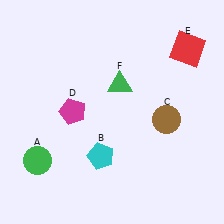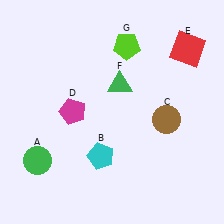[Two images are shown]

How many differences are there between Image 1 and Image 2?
There is 1 difference between the two images.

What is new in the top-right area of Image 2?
A lime pentagon (G) was added in the top-right area of Image 2.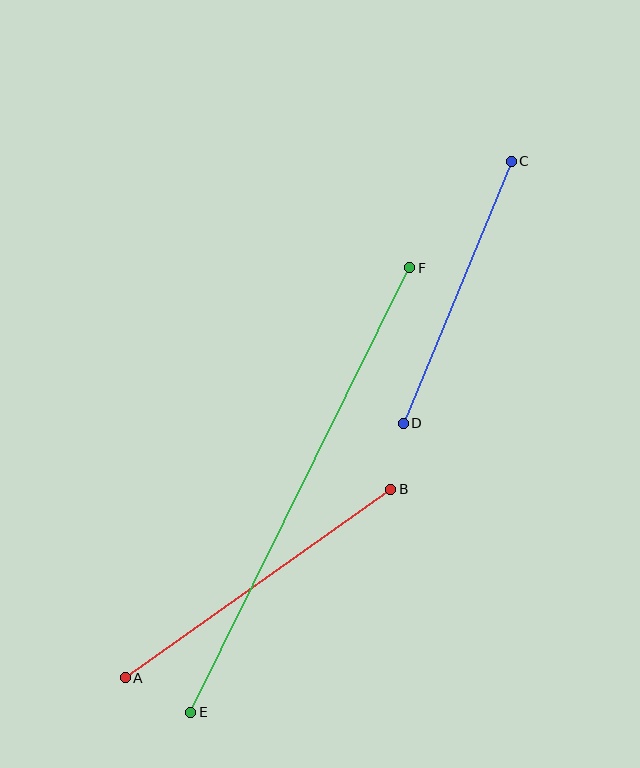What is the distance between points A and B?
The distance is approximately 326 pixels.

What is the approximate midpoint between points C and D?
The midpoint is at approximately (457, 292) pixels.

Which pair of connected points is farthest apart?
Points E and F are farthest apart.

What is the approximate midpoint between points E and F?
The midpoint is at approximately (300, 490) pixels.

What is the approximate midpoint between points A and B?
The midpoint is at approximately (258, 583) pixels.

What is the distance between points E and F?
The distance is approximately 496 pixels.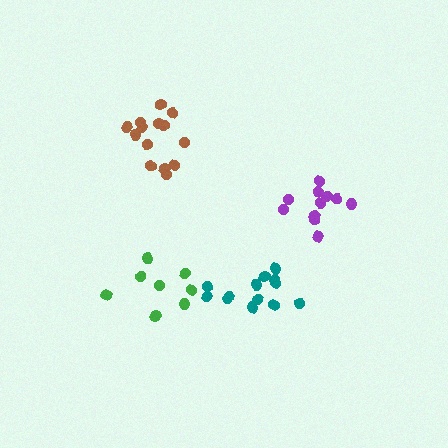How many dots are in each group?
Group 1: 11 dots, Group 2: 14 dots, Group 3: 13 dots, Group 4: 8 dots (46 total).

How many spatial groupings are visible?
There are 4 spatial groupings.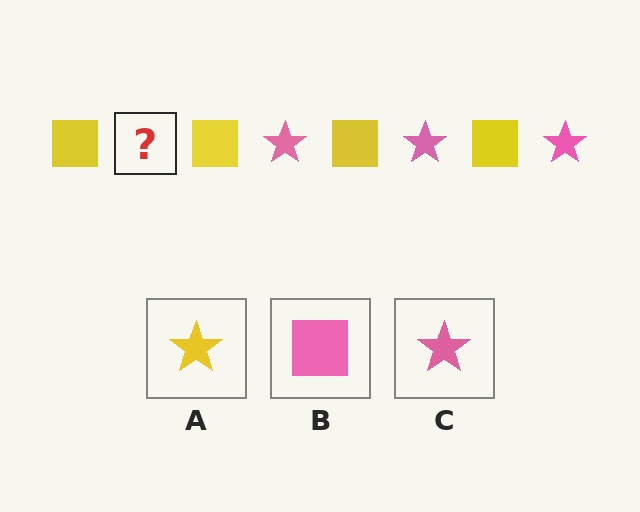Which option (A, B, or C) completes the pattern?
C.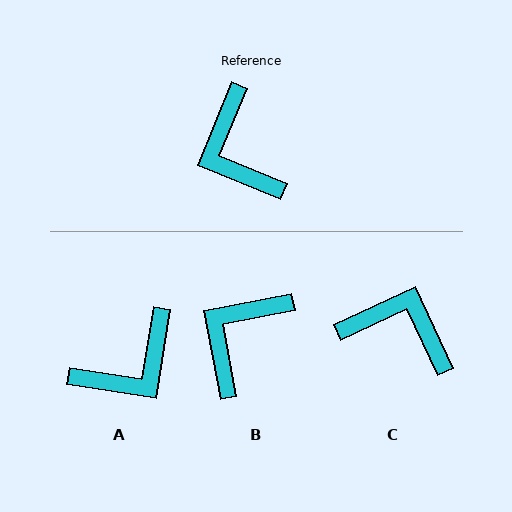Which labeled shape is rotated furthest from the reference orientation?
C, about 133 degrees away.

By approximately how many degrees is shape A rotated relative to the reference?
Approximately 103 degrees counter-clockwise.